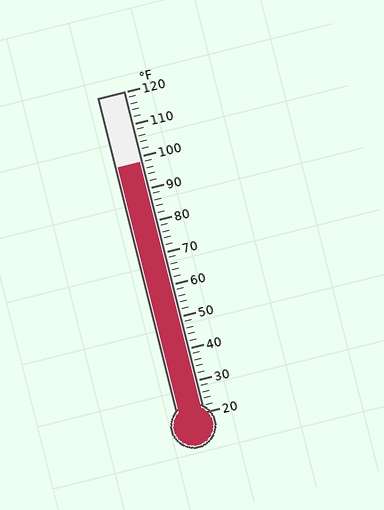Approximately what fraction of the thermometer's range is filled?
The thermometer is filled to approximately 80% of its range.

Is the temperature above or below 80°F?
The temperature is above 80°F.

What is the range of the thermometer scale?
The thermometer scale ranges from 20°F to 120°F.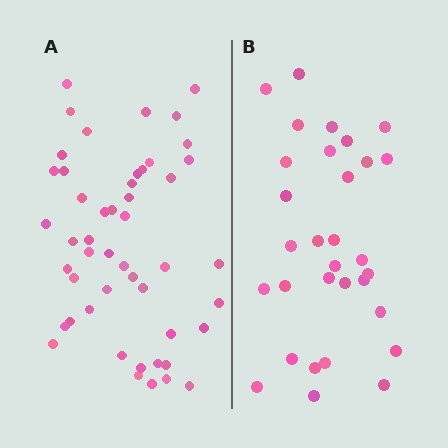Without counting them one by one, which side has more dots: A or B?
Region A (the left region) has more dots.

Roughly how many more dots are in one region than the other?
Region A has approximately 20 more dots than region B.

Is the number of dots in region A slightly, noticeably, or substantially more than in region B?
Region A has substantially more. The ratio is roughly 1.6 to 1.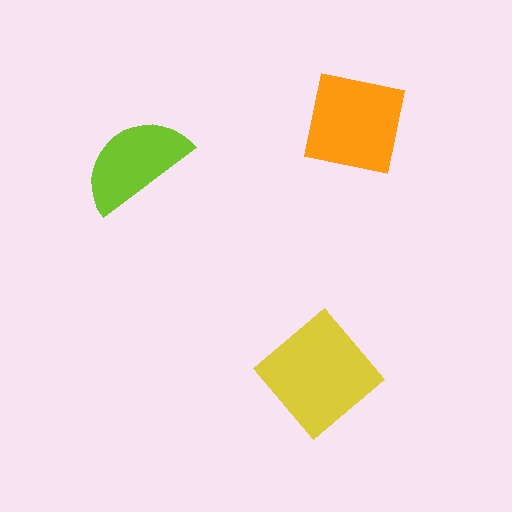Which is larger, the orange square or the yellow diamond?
The yellow diamond.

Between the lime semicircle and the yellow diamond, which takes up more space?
The yellow diamond.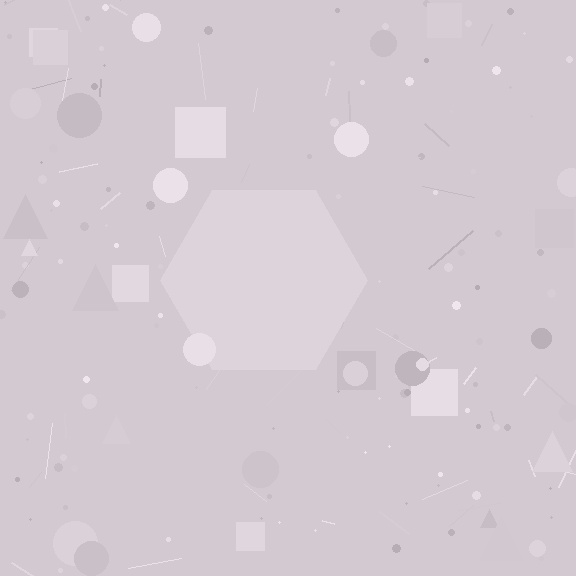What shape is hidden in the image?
A hexagon is hidden in the image.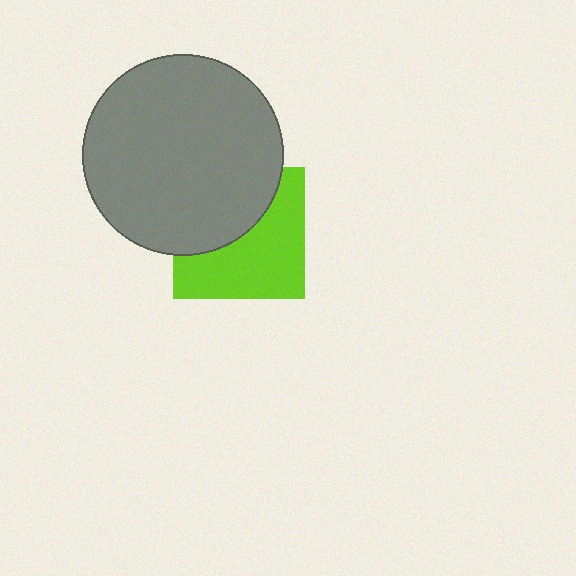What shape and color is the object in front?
The object in front is a gray circle.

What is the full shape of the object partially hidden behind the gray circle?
The partially hidden object is a lime square.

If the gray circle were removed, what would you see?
You would see the complete lime square.